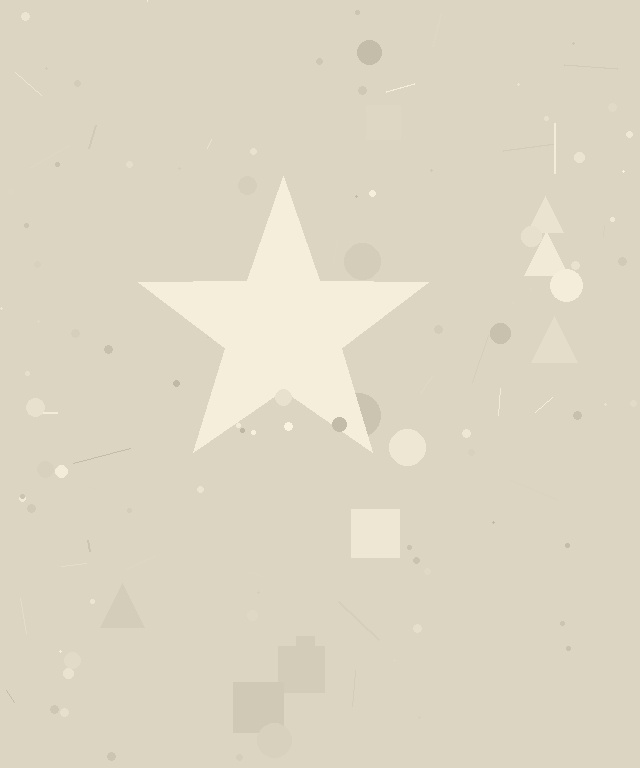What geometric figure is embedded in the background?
A star is embedded in the background.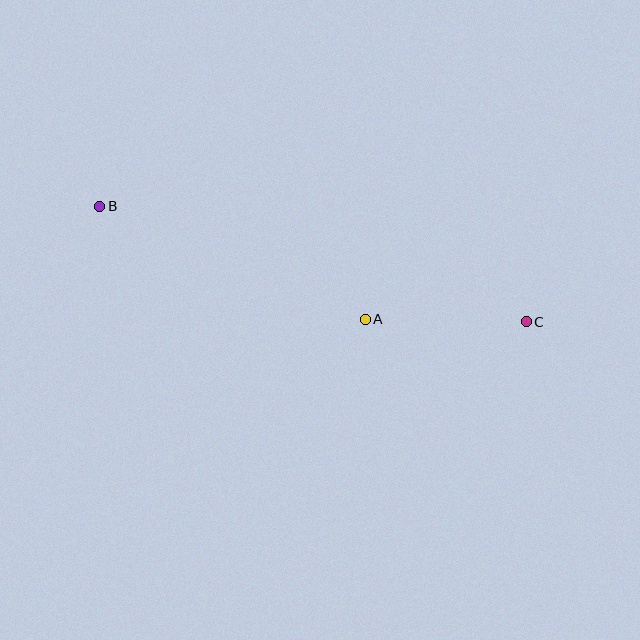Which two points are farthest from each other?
Points B and C are farthest from each other.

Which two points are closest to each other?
Points A and C are closest to each other.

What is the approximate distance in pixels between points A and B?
The distance between A and B is approximately 289 pixels.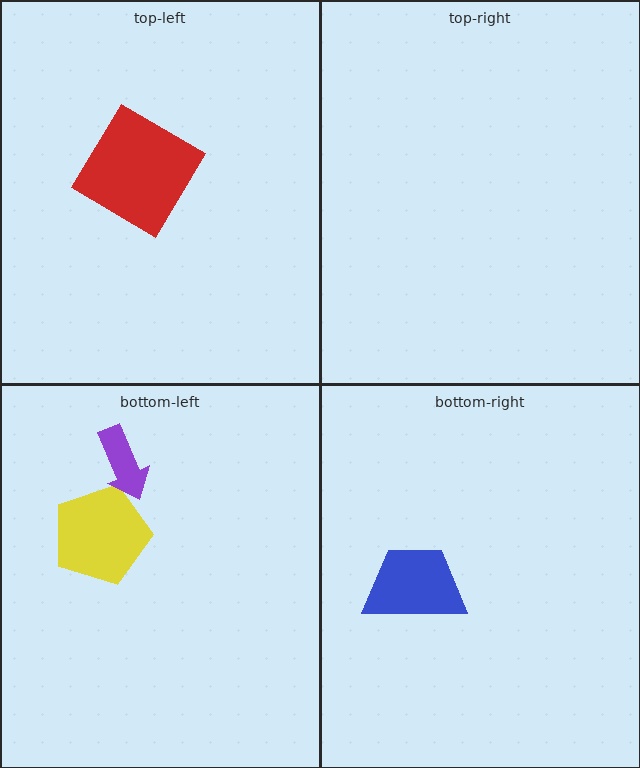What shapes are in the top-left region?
The red diamond.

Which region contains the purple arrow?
The bottom-left region.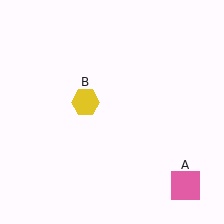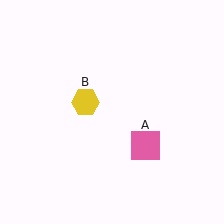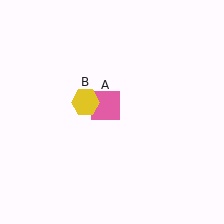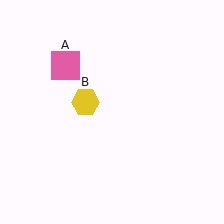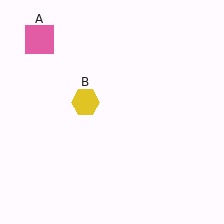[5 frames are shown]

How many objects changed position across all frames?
1 object changed position: pink square (object A).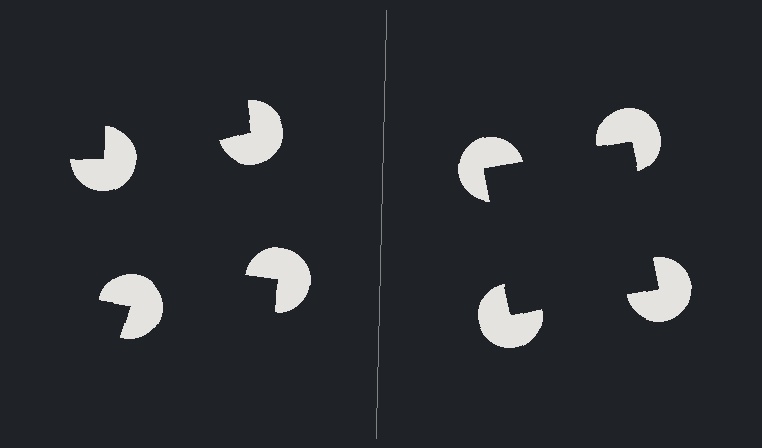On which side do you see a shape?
An illusory square appears on the right side. On the left side the wedge cuts are rotated, so no coherent shape forms.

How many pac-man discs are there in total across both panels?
8 — 4 on each side.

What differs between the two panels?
The pac-man discs are positioned identically on both sides; only the wedge orientations differ. On the right they align to a square; on the left they are misaligned.